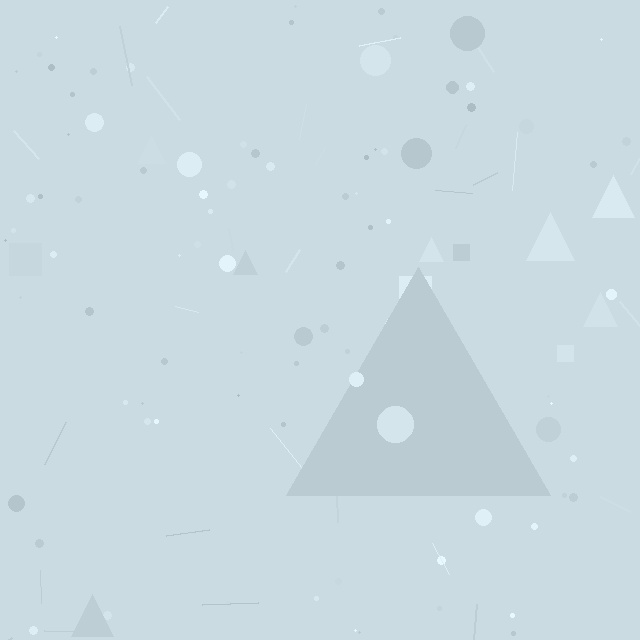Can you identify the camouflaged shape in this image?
The camouflaged shape is a triangle.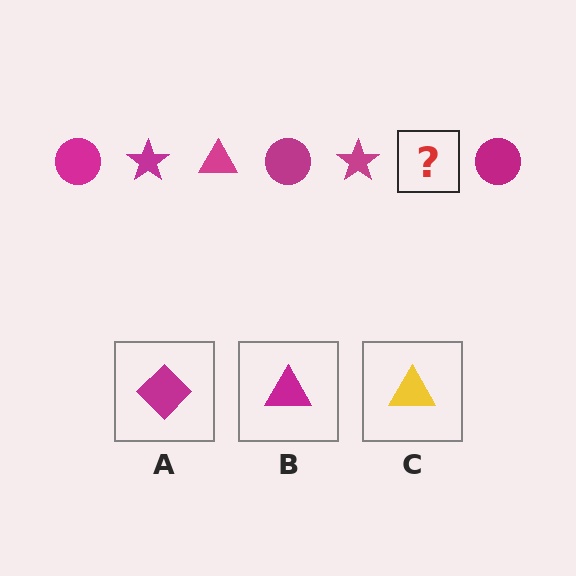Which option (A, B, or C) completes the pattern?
B.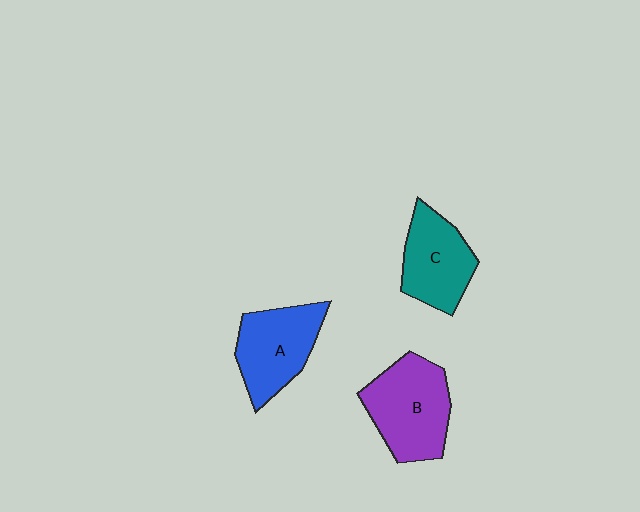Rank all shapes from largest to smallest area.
From largest to smallest: B (purple), A (blue), C (teal).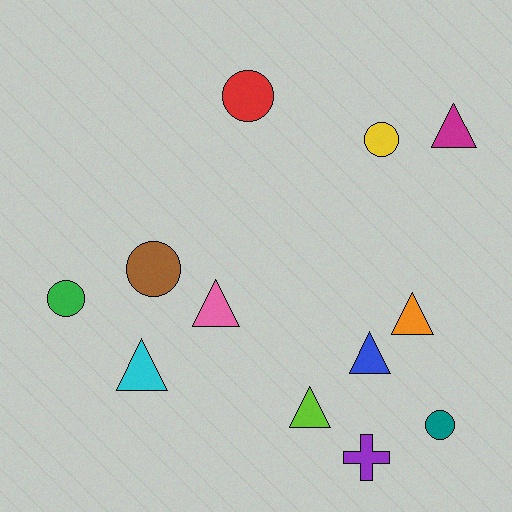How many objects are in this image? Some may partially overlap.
There are 12 objects.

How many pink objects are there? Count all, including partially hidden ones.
There is 1 pink object.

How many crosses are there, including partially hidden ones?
There is 1 cross.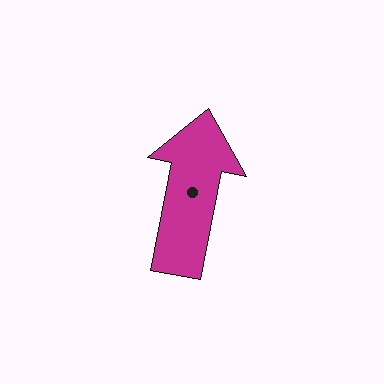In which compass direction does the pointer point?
North.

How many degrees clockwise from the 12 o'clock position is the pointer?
Approximately 11 degrees.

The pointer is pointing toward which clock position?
Roughly 12 o'clock.